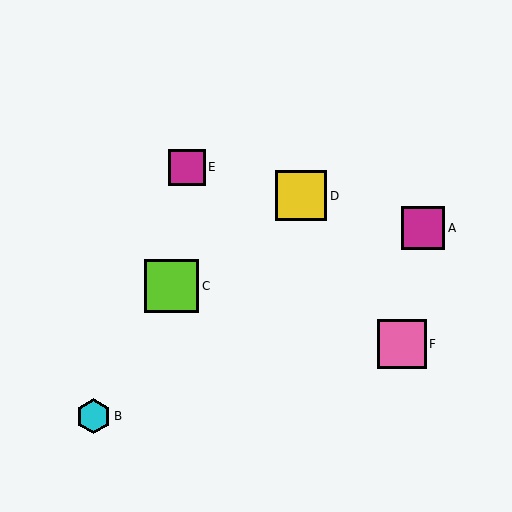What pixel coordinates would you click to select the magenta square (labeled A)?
Click at (423, 228) to select the magenta square A.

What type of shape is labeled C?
Shape C is a lime square.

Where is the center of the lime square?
The center of the lime square is at (172, 286).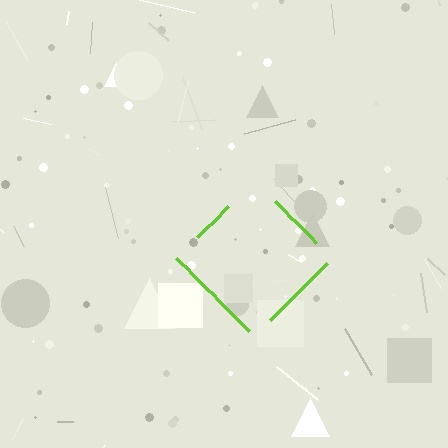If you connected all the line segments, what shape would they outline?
They would outline a diamond.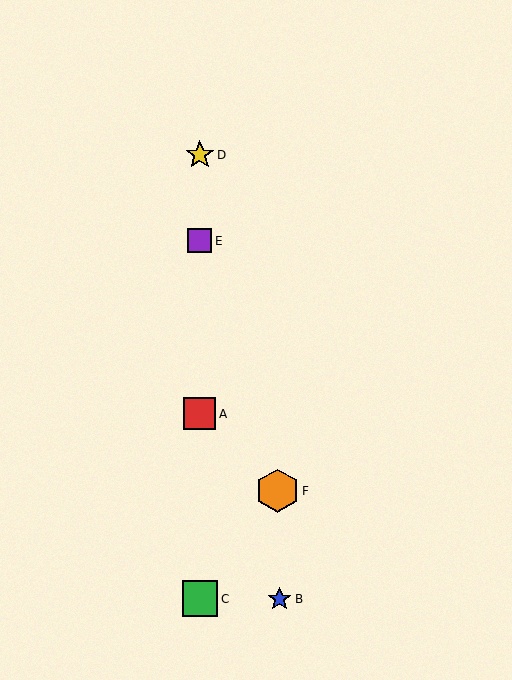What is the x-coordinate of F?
Object F is at x≈277.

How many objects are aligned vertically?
4 objects (A, C, D, E) are aligned vertically.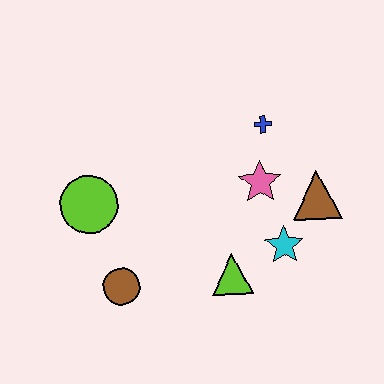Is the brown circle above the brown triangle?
No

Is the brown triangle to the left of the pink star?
No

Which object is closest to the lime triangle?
The cyan star is closest to the lime triangle.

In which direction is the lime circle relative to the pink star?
The lime circle is to the left of the pink star.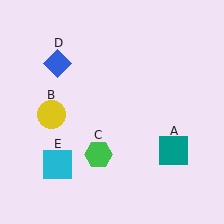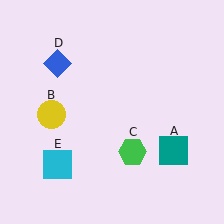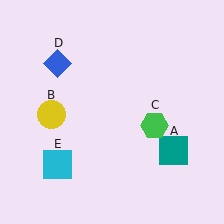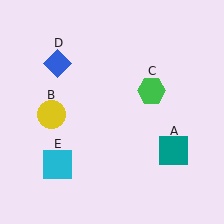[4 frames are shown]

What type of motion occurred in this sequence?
The green hexagon (object C) rotated counterclockwise around the center of the scene.